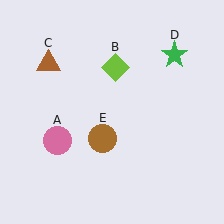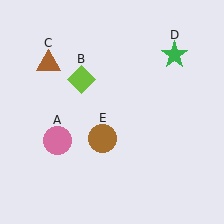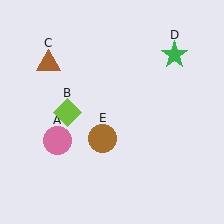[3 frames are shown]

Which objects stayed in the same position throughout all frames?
Pink circle (object A) and brown triangle (object C) and green star (object D) and brown circle (object E) remained stationary.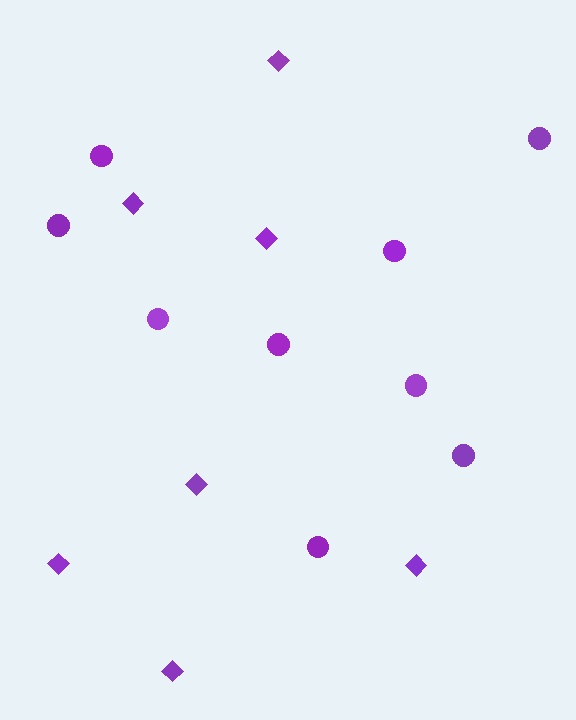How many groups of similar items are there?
There are 2 groups: one group of diamonds (7) and one group of circles (9).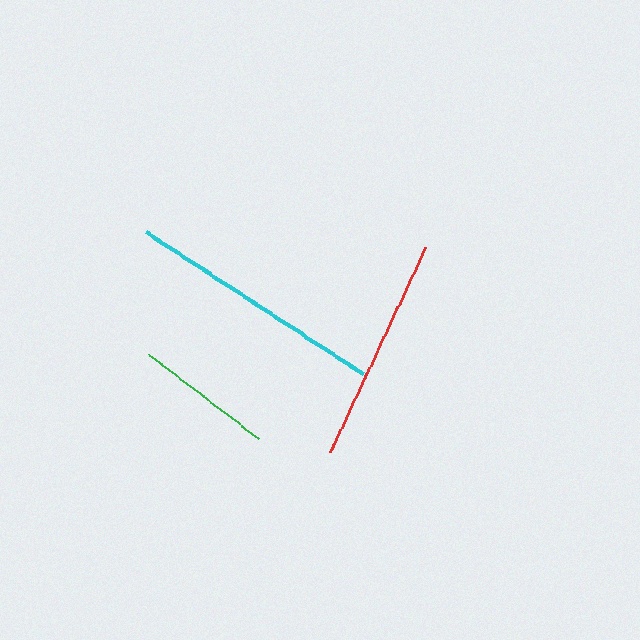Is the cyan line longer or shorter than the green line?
The cyan line is longer than the green line.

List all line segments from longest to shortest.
From longest to shortest: cyan, red, green.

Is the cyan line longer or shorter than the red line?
The cyan line is longer than the red line.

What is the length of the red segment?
The red segment is approximately 226 pixels long.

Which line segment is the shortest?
The green line is the shortest at approximately 139 pixels.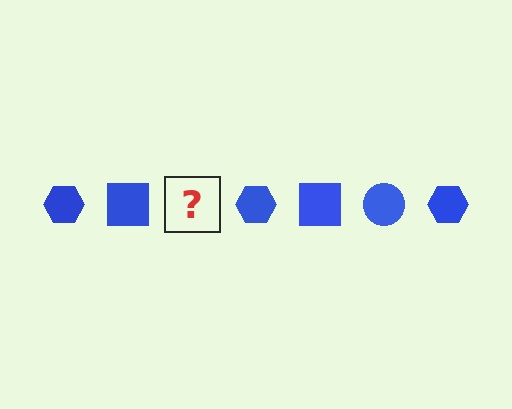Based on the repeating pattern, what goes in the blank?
The blank should be a blue circle.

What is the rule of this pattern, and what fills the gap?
The rule is that the pattern cycles through hexagon, square, circle shapes in blue. The gap should be filled with a blue circle.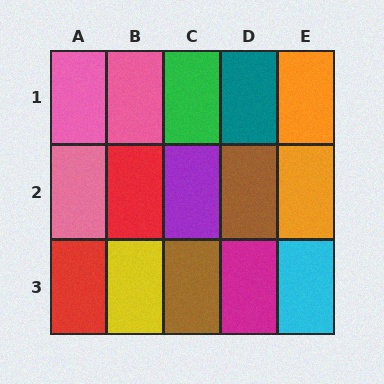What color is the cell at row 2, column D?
Brown.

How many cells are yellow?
1 cell is yellow.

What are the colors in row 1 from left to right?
Pink, pink, green, teal, orange.